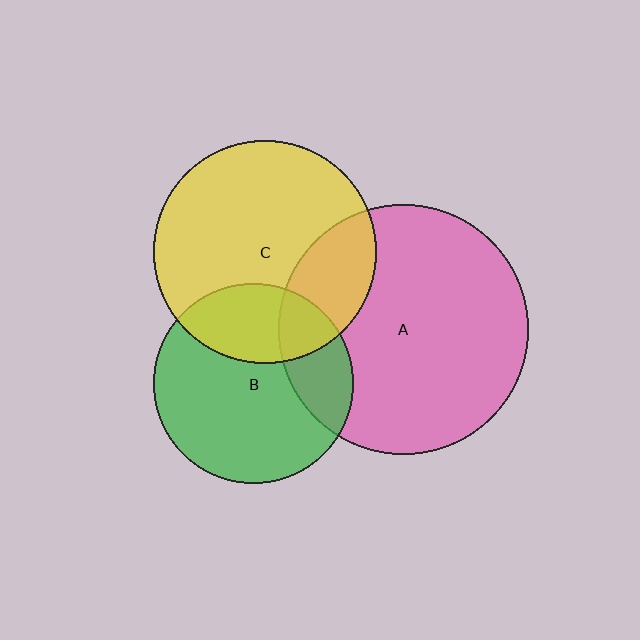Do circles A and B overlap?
Yes.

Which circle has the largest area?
Circle A (pink).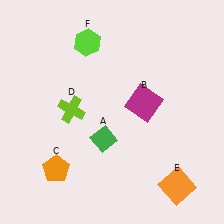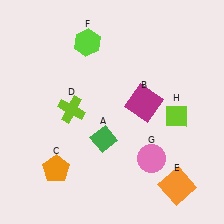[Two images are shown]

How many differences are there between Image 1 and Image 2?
There are 2 differences between the two images.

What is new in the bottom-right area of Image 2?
A pink circle (G) was added in the bottom-right area of Image 2.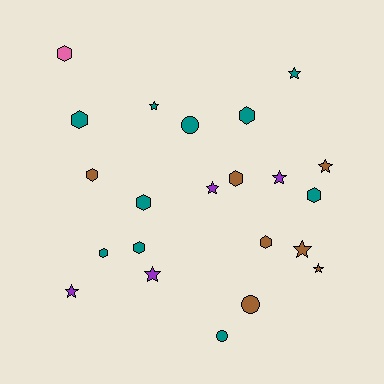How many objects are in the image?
There are 22 objects.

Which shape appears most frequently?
Hexagon, with 10 objects.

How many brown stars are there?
There are 3 brown stars.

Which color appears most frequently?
Teal, with 10 objects.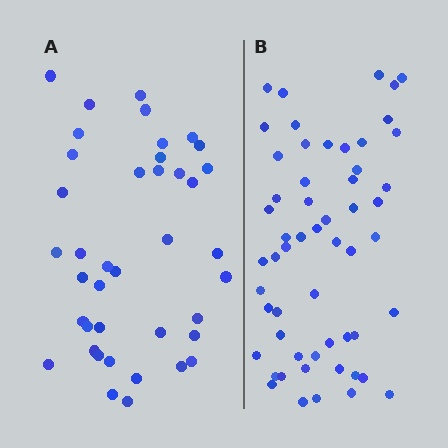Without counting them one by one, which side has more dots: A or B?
Region B (the right region) has more dots.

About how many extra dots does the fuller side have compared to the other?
Region B has approximately 15 more dots than region A.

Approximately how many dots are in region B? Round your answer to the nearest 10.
About 60 dots. (The exact count is 56, which rounds to 60.)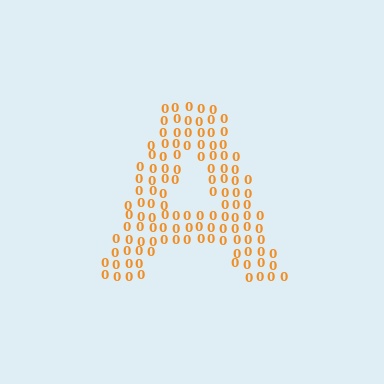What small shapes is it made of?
It is made of small digit 0's.